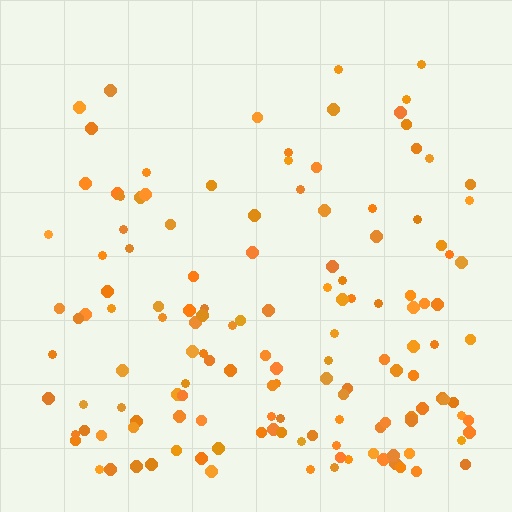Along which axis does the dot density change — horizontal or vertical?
Vertical.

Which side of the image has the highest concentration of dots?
The bottom.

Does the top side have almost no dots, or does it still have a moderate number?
Still a moderate number, just noticeably fewer than the bottom.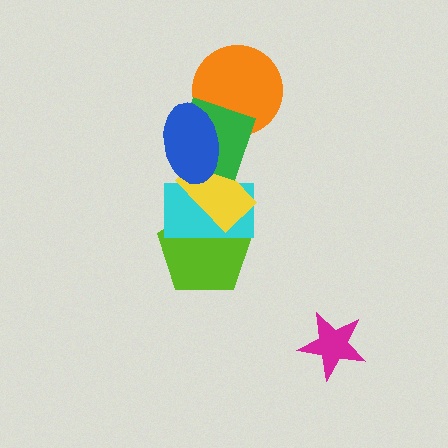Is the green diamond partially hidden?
Yes, it is partially covered by another shape.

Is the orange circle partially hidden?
Yes, it is partially covered by another shape.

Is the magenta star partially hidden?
No, no other shape covers it.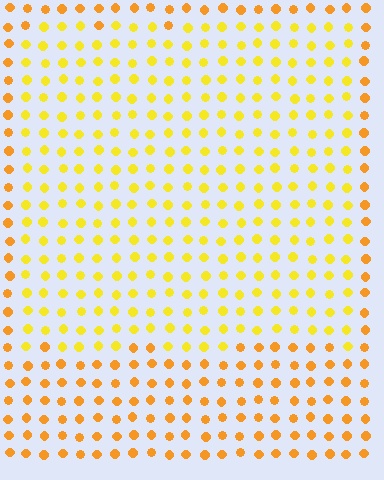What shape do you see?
I see a rectangle.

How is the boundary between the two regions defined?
The boundary is defined purely by a slight shift in hue (about 23 degrees). Spacing, size, and orientation are identical on both sides.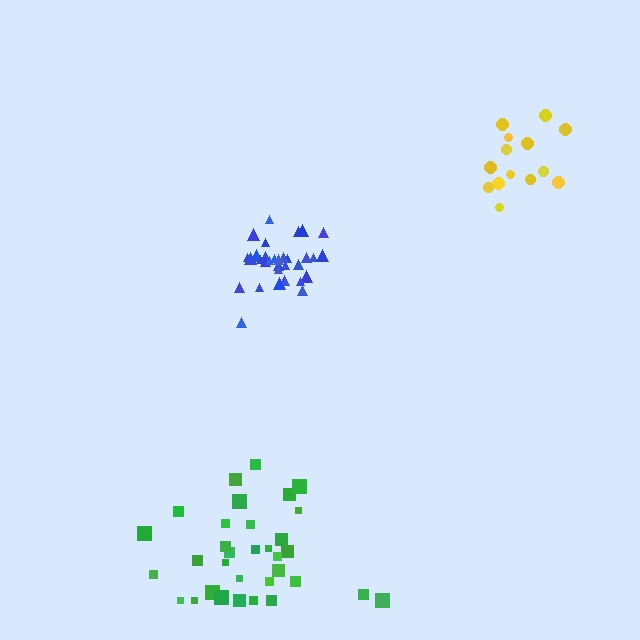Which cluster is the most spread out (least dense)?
Yellow.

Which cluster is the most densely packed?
Blue.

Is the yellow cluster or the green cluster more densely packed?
Green.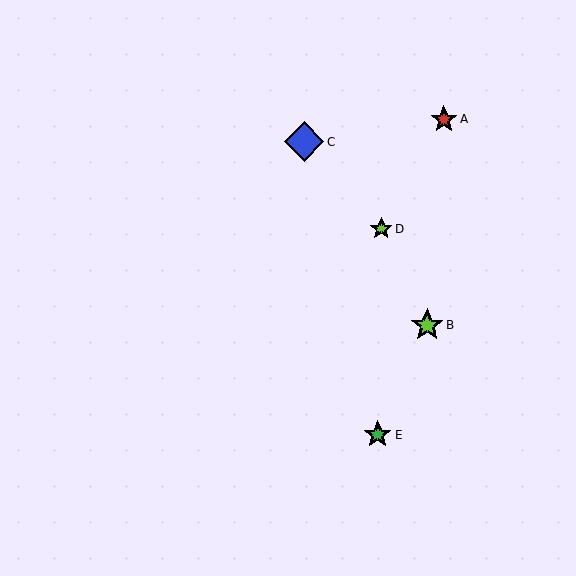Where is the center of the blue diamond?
The center of the blue diamond is at (304, 142).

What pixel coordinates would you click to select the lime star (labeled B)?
Click at (427, 325) to select the lime star B.